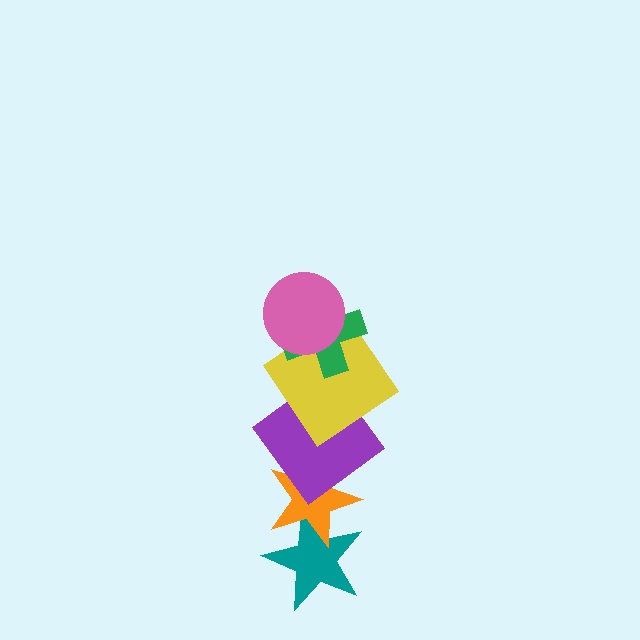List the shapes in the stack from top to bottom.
From top to bottom: the pink circle, the green cross, the yellow diamond, the purple diamond, the orange star, the teal star.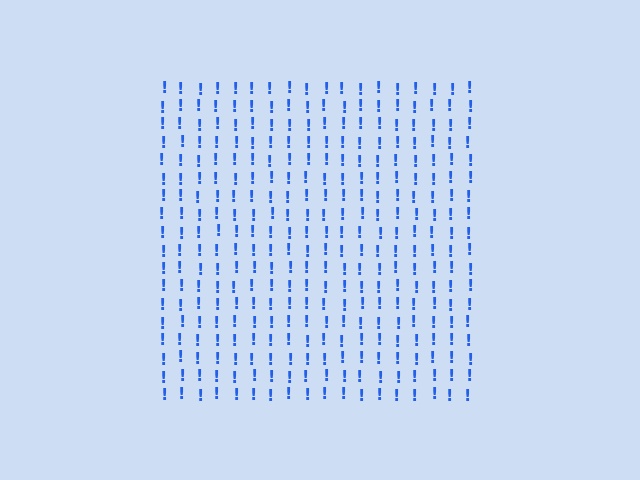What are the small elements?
The small elements are exclamation marks.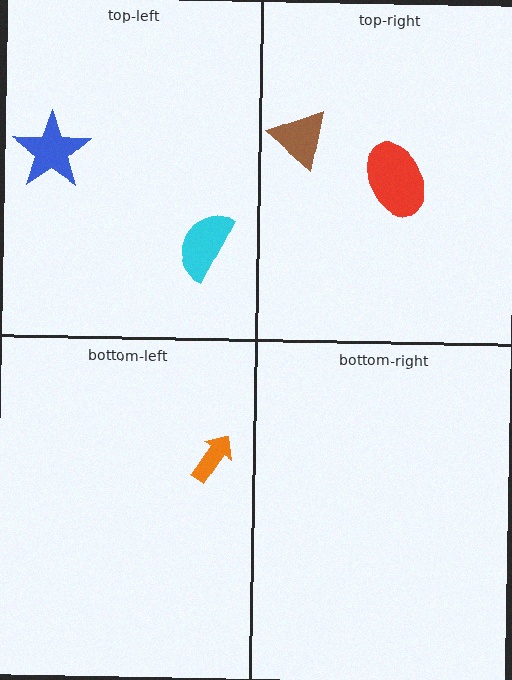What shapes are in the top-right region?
The brown triangle, the red ellipse.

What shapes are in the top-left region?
The blue star, the cyan semicircle.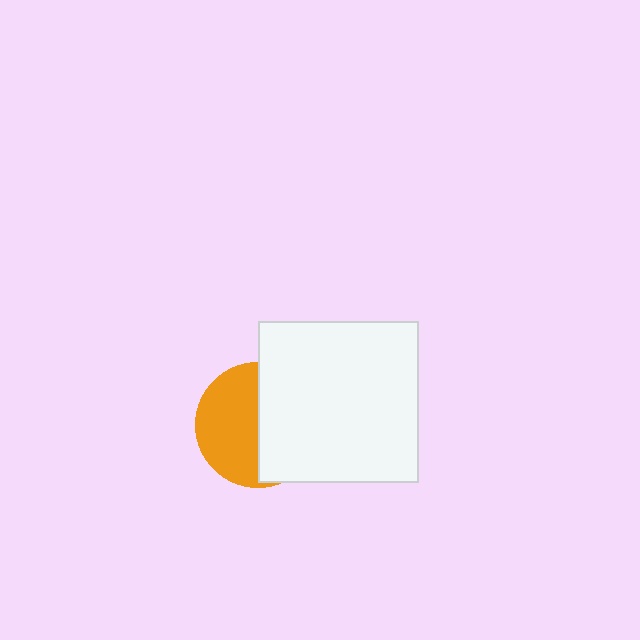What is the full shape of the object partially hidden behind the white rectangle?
The partially hidden object is an orange circle.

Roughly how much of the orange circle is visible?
About half of it is visible (roughly 50%).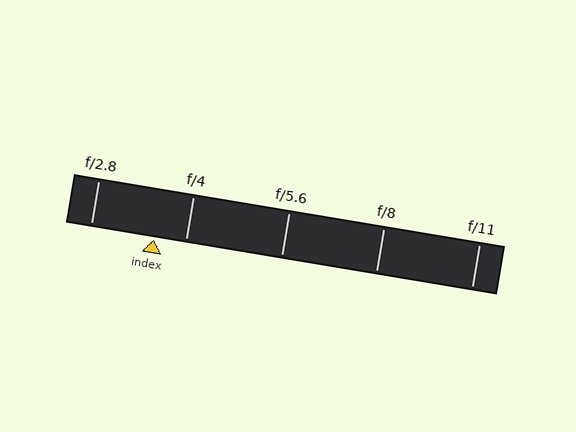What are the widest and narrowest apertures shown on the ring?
The widest aperture shown is f/2.8 and the narrowest is f/11.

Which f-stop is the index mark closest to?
The index mark is closest to f/4.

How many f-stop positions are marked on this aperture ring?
There are 5 f-stop positions marked.